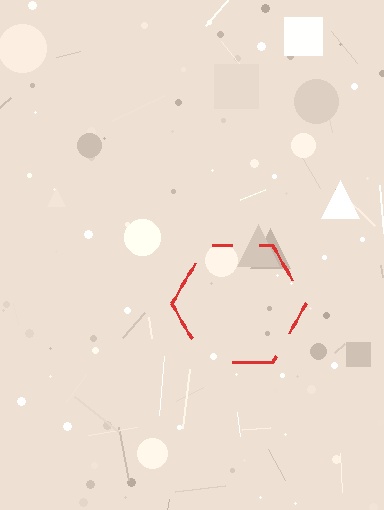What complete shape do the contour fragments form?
The contour fragments form a hexagon.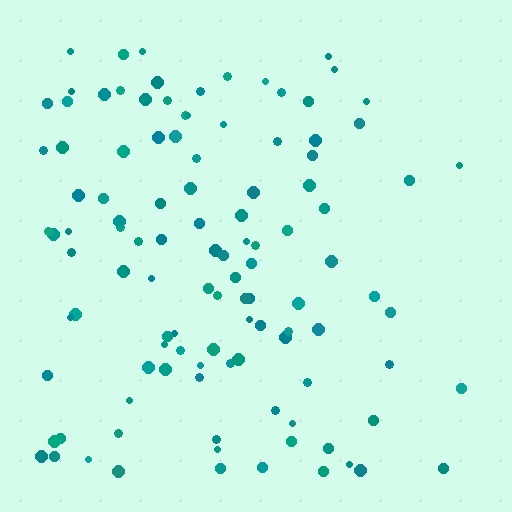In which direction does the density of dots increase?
From right to left, with the left side densest.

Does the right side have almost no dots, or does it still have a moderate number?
Still a moderate number, just noticeably fewer than the left.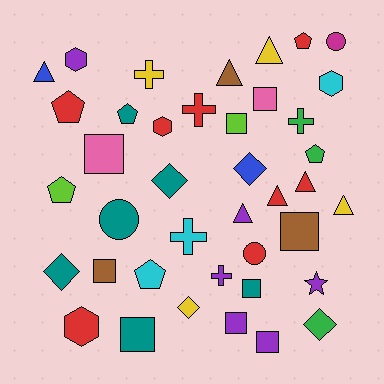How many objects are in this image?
There are 40 objects.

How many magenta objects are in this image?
There is 1 magenta object.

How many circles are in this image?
There are 3 circles.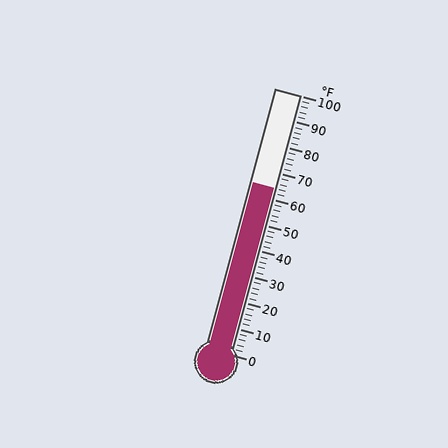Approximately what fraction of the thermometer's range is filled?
The thermometer is filled to approximately 65% of its range.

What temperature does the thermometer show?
The thermometer shows approximately 64°F.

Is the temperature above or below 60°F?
The temperature is above 60°F.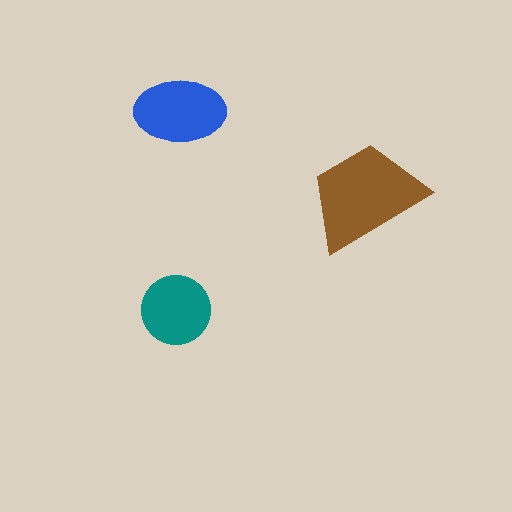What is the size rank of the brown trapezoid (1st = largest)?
1st.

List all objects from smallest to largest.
The teal circle, the blue ellipse, the brown trapezoid.